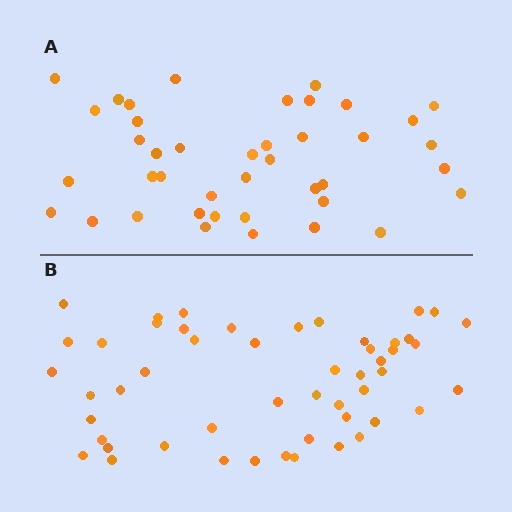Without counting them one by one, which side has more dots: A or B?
Region B (the bottom region) has more dots.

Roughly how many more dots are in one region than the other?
Region B has roughly 10 or so more dots than region A.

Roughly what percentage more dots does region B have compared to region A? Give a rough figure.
About 25% more.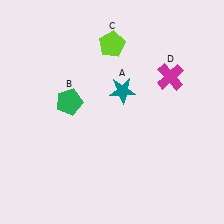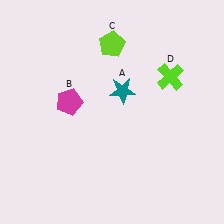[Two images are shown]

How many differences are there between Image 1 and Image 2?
There are 2 differences between the two images.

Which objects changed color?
B changed from green to magenta. D changed from magenta to lime.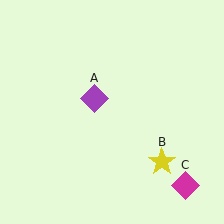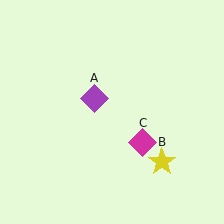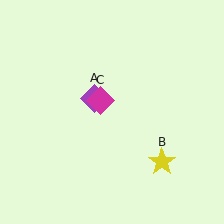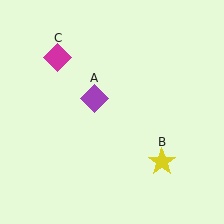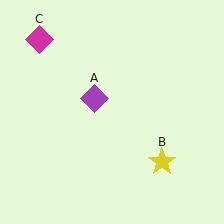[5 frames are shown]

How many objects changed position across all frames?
1 object changed position: magenta diamond (object C).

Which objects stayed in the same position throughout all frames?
Purple diamond (object A) and yellow star (object B) remained stationary.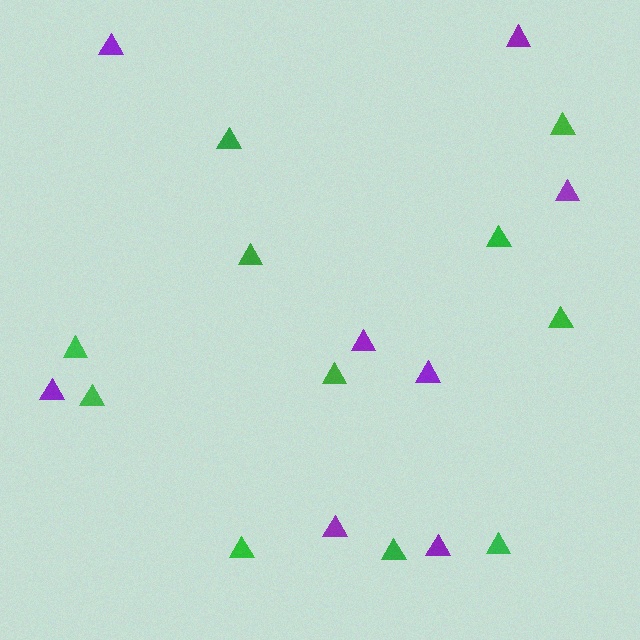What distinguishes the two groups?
There are 2 groups: one group of green triangles (11) and one group of purple triangles (8).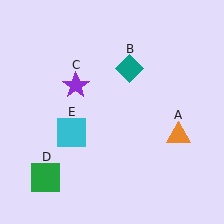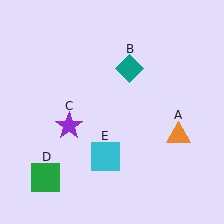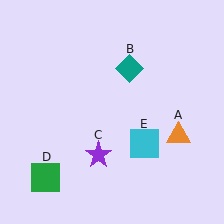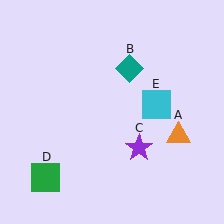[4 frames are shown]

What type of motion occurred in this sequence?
The purple star (object C), cyan square (object E) rotated counterclockwise around the center of the scene.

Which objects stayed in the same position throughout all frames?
Orange triangle (object A) and teal diamond (object B) and green square (object D) remained stationary.